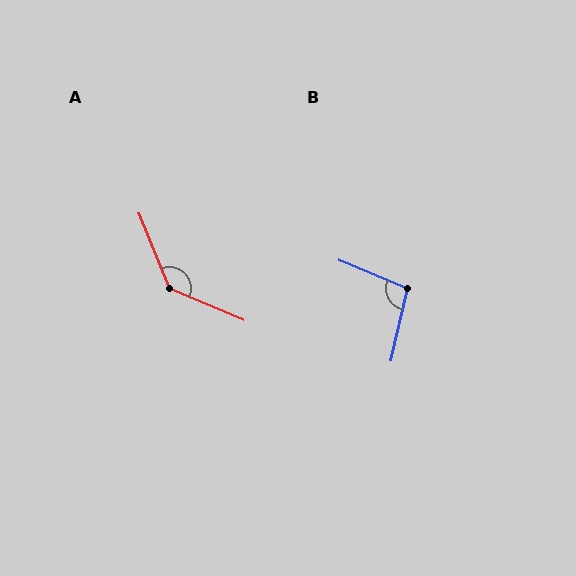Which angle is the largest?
A, at approximately 135 degrees.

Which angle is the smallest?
B, at approximately 100 degrees.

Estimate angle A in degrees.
Approximately 135 degrees.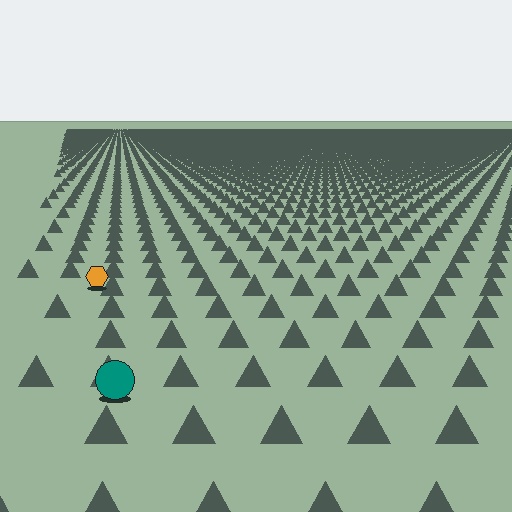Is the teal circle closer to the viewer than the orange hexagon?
Yes. The teal circle is closer — you can tell from the texture gradient: the ground texture is coarser near it.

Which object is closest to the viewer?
The teal circle is closest. The texture marks near it are larger and more spread out.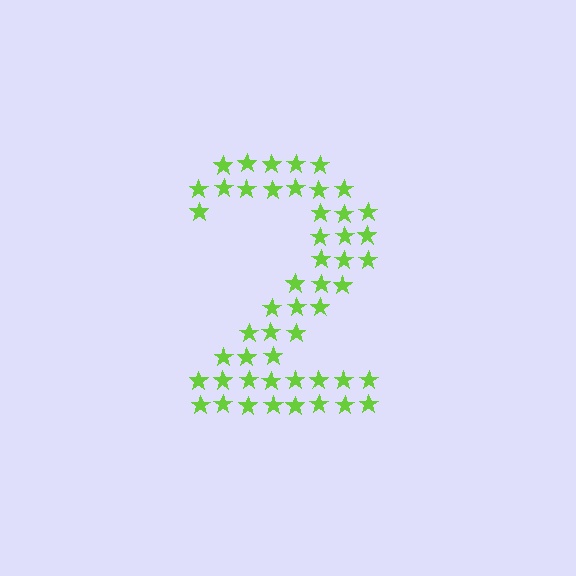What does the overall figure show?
The overall figure shows the digit 2.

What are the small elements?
The small elements are stars.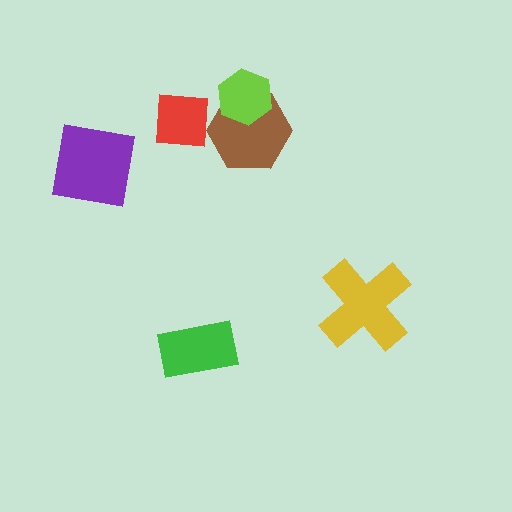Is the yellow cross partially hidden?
No, no other shape covers it.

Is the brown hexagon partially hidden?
Yes, it is partially covered by another shape.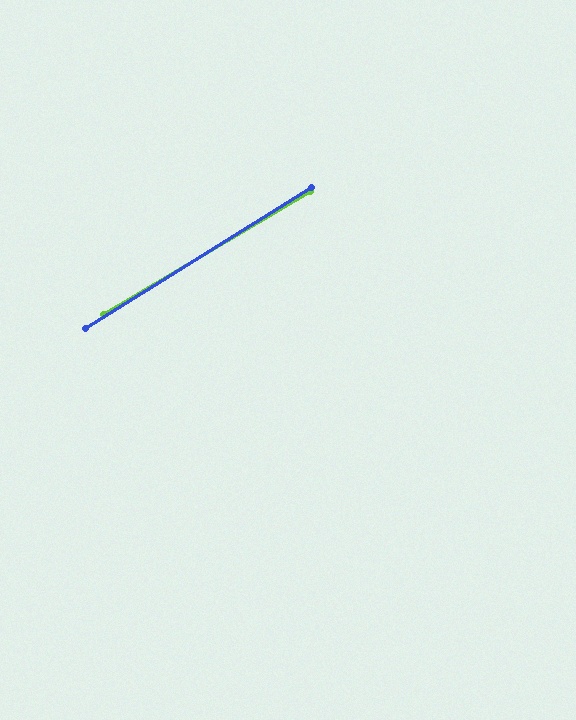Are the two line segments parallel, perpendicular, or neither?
Parallel — their directions differ by only 1.0°.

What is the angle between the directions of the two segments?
Approximately 1 degree.